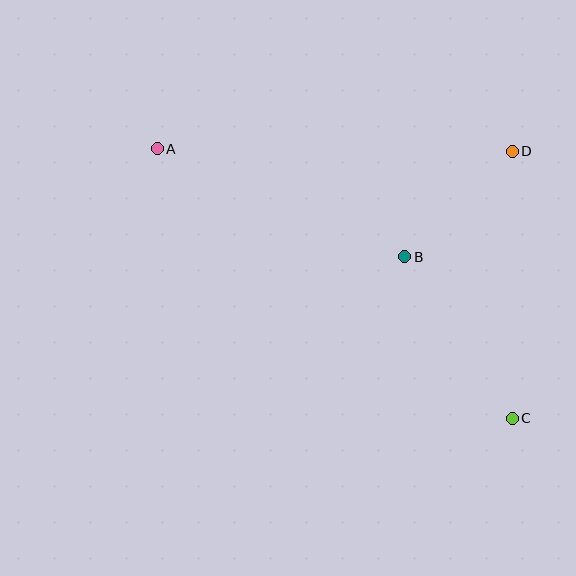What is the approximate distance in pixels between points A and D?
The distance between A and D is approximately 355 pixels.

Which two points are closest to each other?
Points B and D are closest to each other.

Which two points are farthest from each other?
Points A and C are farthest from each other.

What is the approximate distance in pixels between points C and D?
The distance between C and D is approximately 267 pixels.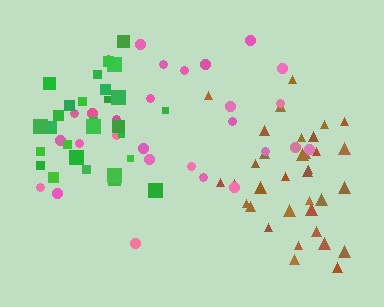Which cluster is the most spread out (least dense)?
Pink.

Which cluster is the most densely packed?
Green.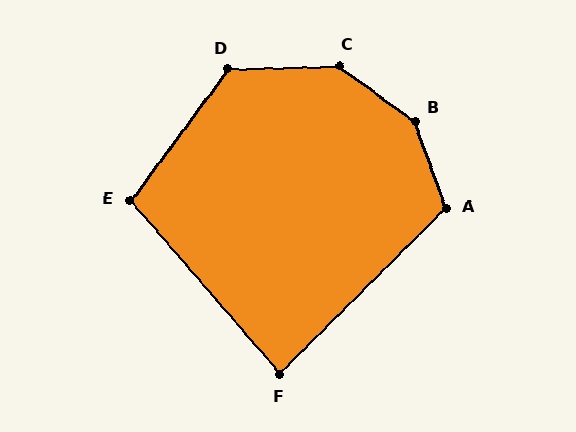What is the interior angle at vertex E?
Approximately 103 degrees (obtuse).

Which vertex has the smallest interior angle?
F, at approximately 86 degrees.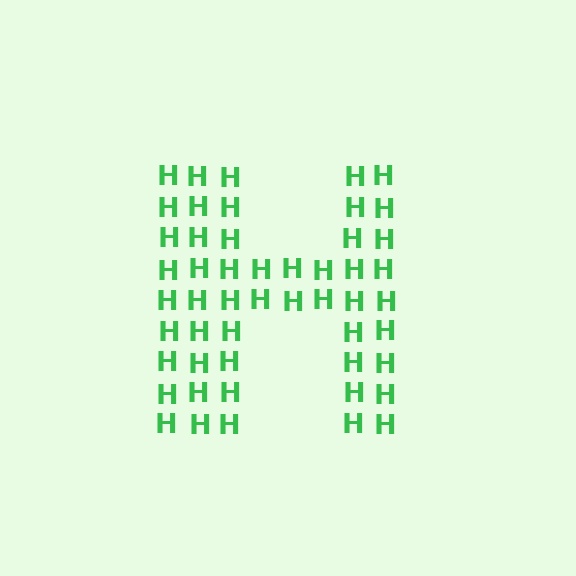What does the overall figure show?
The overall figure shows the letter H.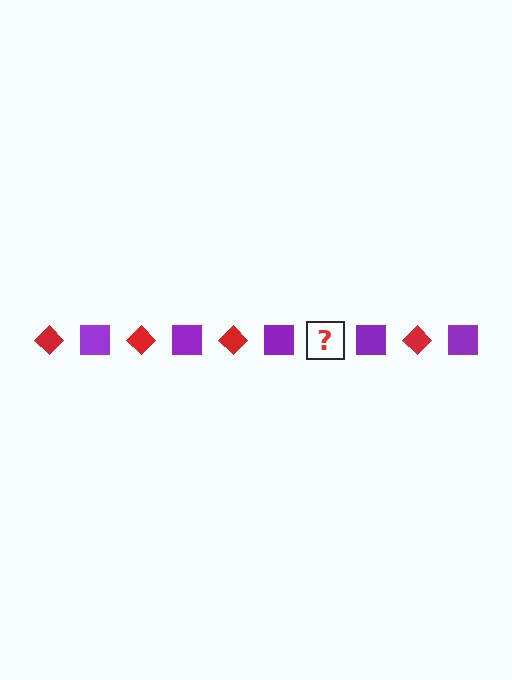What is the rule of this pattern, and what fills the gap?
The rule is that the pattern alternates between red diamond and purple square. The gap should be filled with a red diamond.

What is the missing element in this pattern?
The missing element is a red diamond.